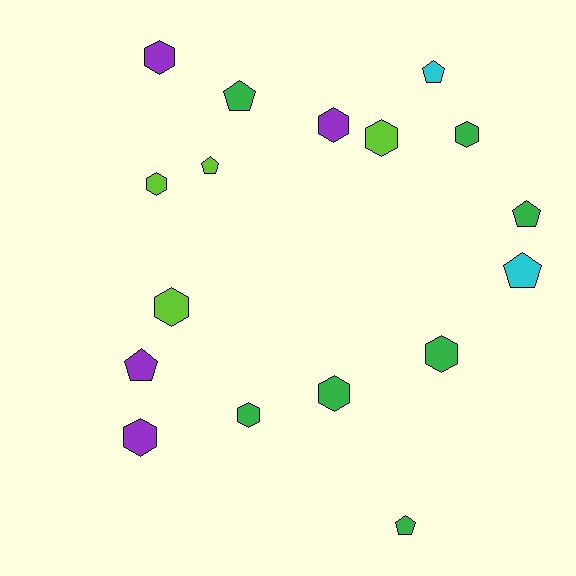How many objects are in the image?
There are 17 objects.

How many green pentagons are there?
There are 3 green pentagons.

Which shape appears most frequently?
Hexagon, with 10 objects.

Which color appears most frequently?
Green, with 7 objects.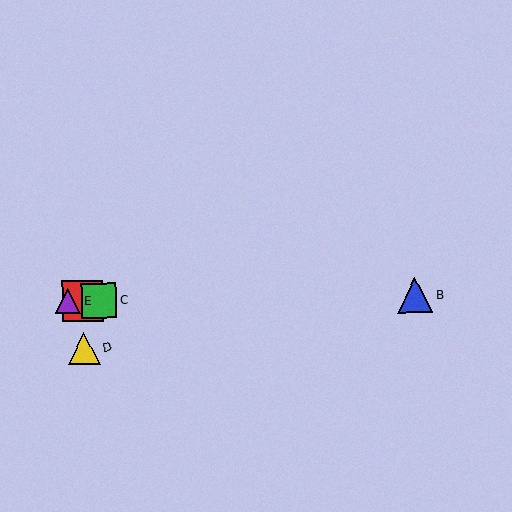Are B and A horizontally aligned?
Yes, both are at y≈295.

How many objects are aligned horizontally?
4 objects (A, B, C, E) are aligned horizontally.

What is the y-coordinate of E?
Object E is at y≈301.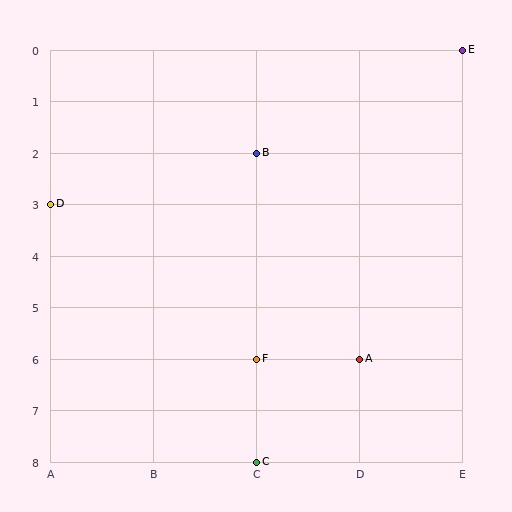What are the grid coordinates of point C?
Point C is at grid coordinates (C, 8).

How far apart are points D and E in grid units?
Points D and E are 4 columns and 3 rows apart (about 5.0 grid units diagonally).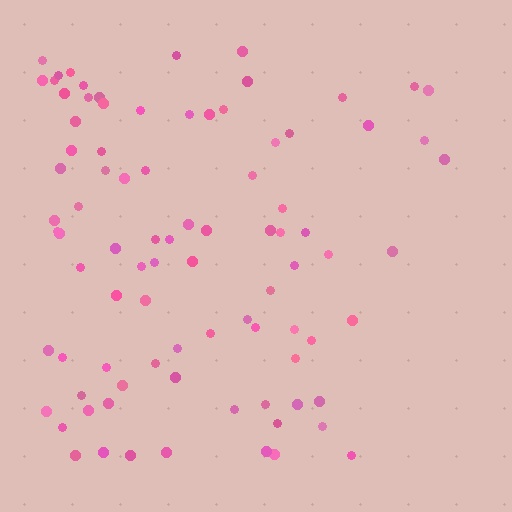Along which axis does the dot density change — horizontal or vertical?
Horizontal.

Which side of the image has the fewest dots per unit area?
The right.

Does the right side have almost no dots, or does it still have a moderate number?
Still a moderate number, just noticeably fewer than the left.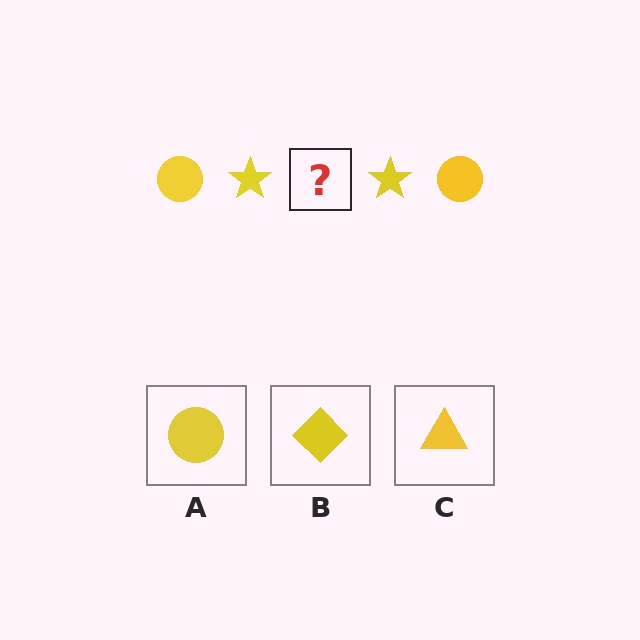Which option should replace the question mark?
Option A.